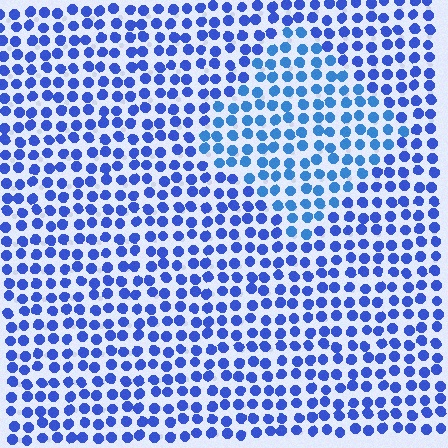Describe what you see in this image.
The image is filled with small blue elements in a uniform arrangement. A diamond-shaped region is visible where the elements are tinted to a slightly different hue, forming a subtle color boundary.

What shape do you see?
I see a diamond.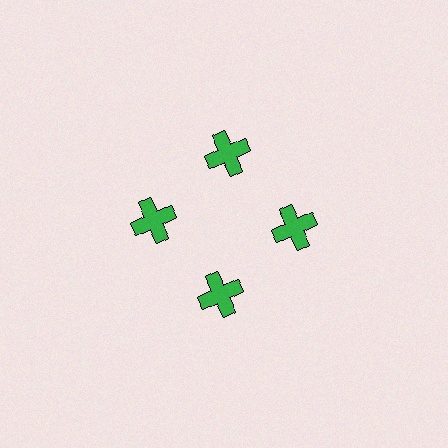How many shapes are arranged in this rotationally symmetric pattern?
There are 4 shapes, arranged in 4 groups of 1.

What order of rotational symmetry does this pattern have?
This pattern has 4-fold rotational symmetry.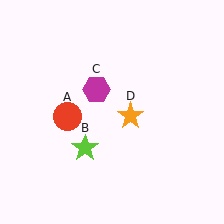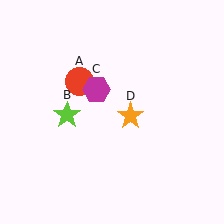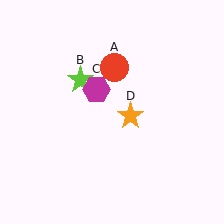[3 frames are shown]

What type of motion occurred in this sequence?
The red circle (object A), lime star (object B) rotated clockwise around the center of the scene.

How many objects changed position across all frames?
2 objects changed position: red circle (object A), lime star (object B).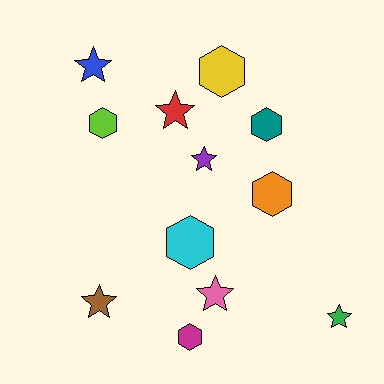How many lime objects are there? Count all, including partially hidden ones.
There is 1 lime object.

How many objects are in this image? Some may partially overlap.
There are 12 objects.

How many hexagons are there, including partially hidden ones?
There are 6 hexagons.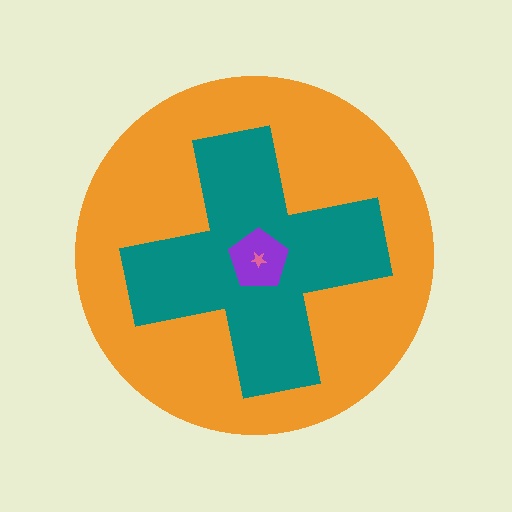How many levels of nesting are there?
4.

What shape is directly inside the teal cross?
The purple pentagon.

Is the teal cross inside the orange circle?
Yes.